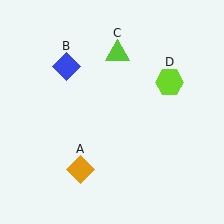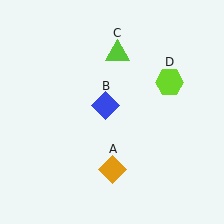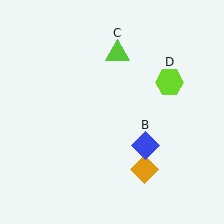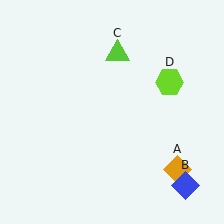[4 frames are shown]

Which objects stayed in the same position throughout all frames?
Lime triangle (object C) and lime hexagon (object D) remained stationary.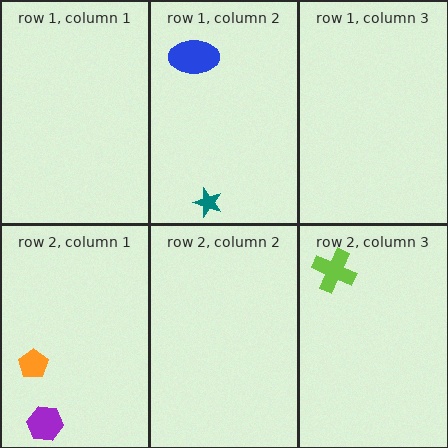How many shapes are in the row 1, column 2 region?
2.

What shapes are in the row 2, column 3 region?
The lime cross.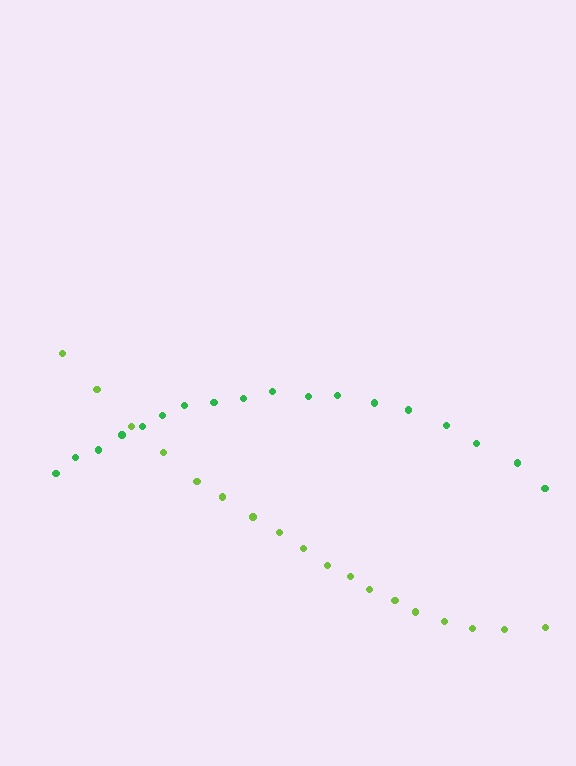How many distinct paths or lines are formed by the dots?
There are 2 distinct paths.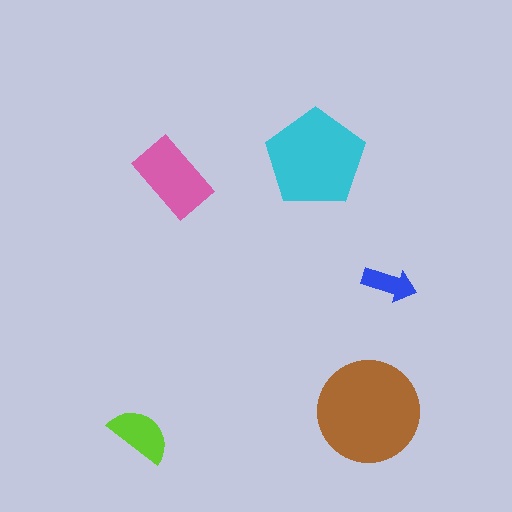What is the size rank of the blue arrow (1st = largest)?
5th.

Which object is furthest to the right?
The blue arrow is rightmost.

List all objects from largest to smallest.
The brown circle, the cyan pentagon, the pink rectangle, the lime semicircle, the blue arrow.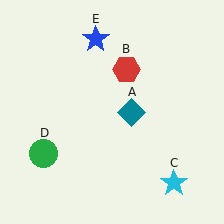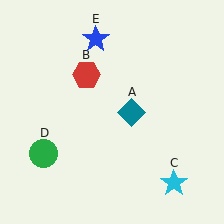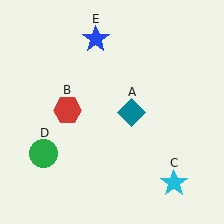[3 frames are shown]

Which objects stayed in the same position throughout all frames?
Teal diamond (object A) and cyan star (object C) and green circle (object D) and blue star (object E) remained stationary.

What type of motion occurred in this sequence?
The red hexagon (object B) rotated counterclockwise around the center of the scene.